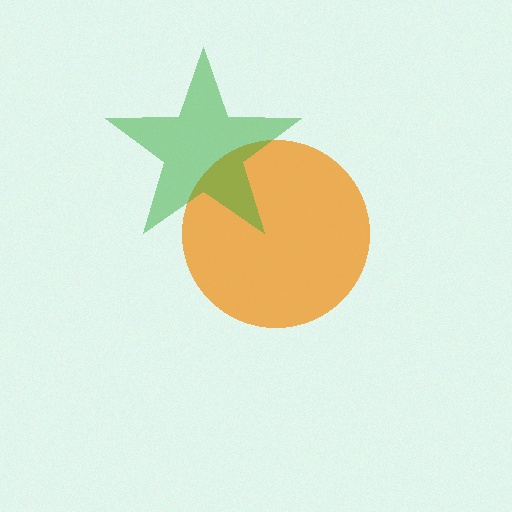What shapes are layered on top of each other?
The layered shapes are: an orange circle, a green star.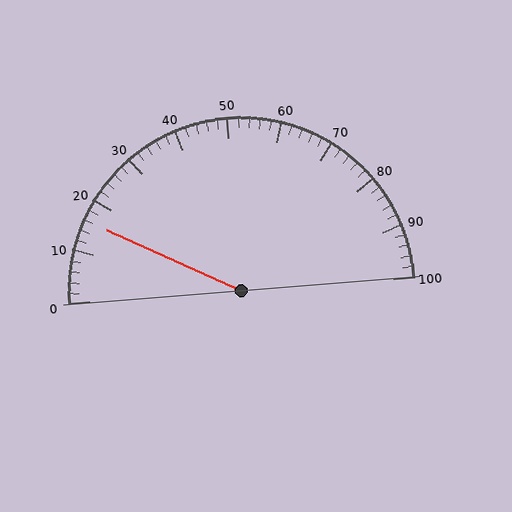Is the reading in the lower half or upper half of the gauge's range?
The reading is in the lower half of the range (0 to 100).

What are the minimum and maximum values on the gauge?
The gauge ranges from 0 to 100.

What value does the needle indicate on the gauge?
The needle indicates approximately 16.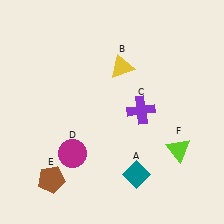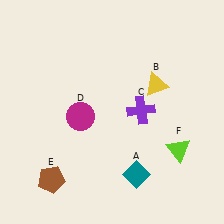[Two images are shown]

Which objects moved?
The objects that moved are: the yellow triangle (B), the magenta circle (D).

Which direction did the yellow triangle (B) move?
The yellow triangle (B) moved right.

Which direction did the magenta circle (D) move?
The magenta circle (D) moved up.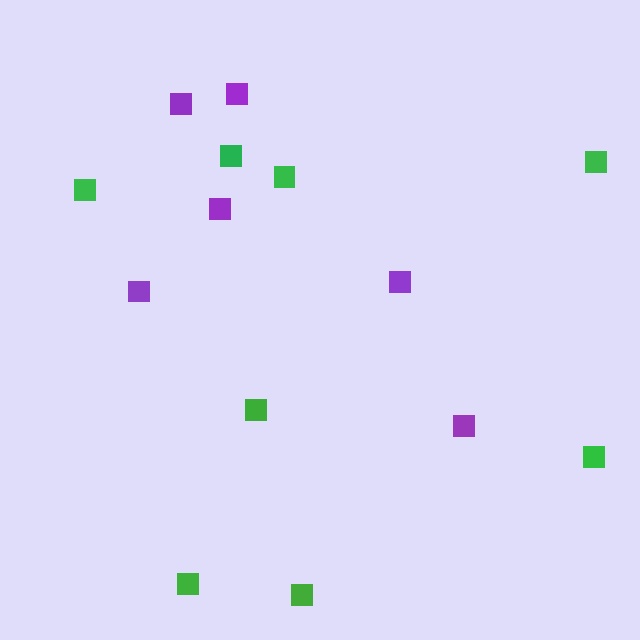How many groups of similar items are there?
There are 2 groups: one group of green squares (8) and one group of purple squares (6).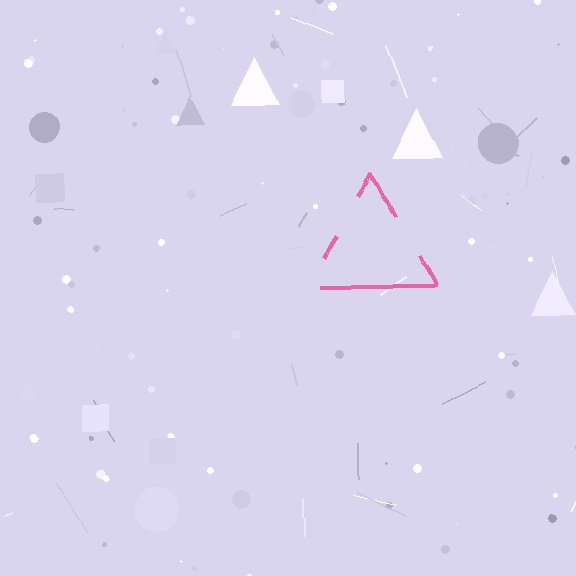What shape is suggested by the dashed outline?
The dashed outline suggests a triangle.